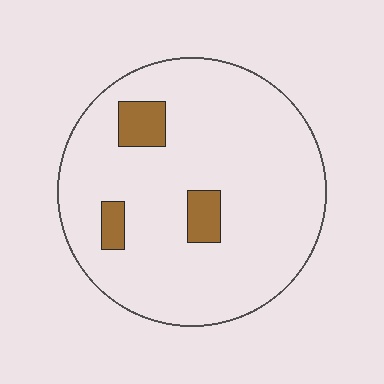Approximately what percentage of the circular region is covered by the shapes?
Approximately 10%.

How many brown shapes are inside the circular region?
3.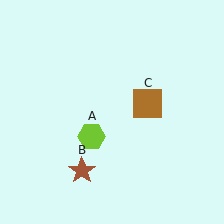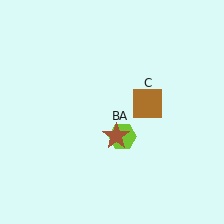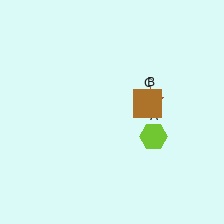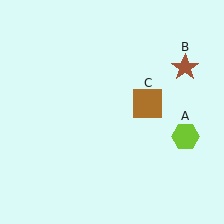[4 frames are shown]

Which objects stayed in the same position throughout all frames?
Brown square (object C) remained stationary.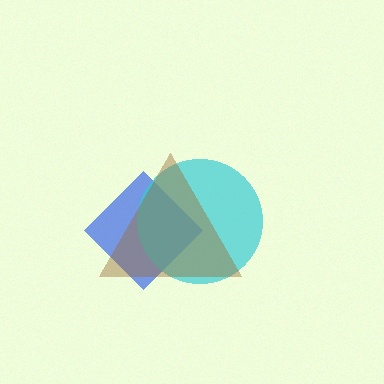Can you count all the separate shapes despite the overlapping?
Yes, there are 3 separate shapes.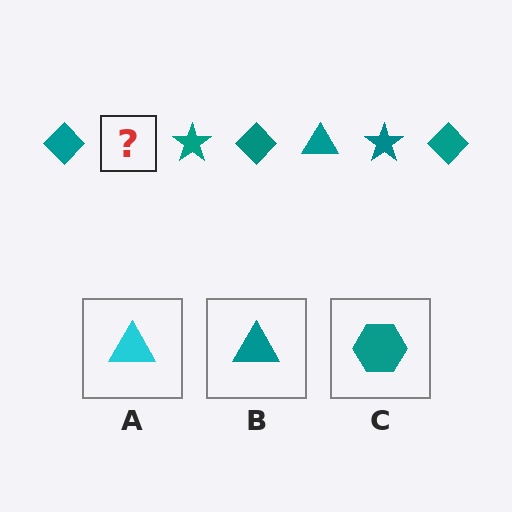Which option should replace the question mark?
Option B.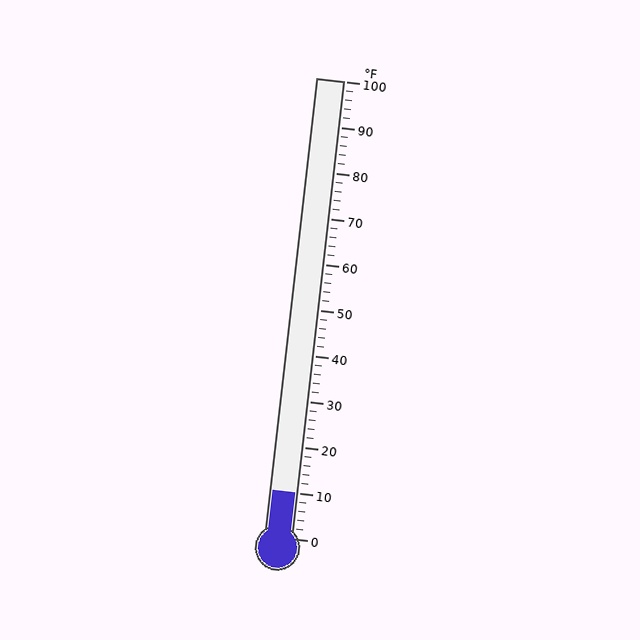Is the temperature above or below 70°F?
The temperature is below 70°F.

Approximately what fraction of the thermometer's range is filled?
The thermometer is filled to approximately 10% of its range.